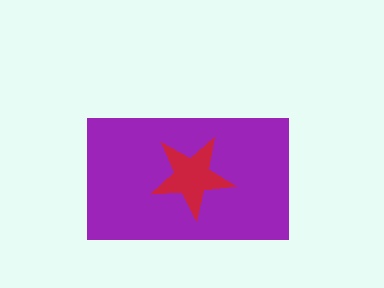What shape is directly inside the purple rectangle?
The red star.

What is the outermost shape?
The purple rectangle.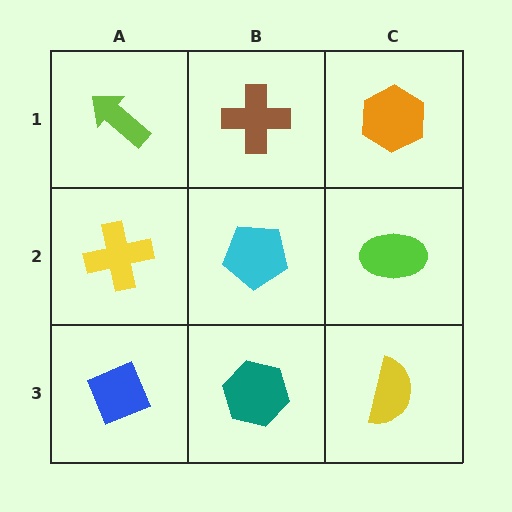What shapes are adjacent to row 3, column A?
A yellow cross (row 2, column A), a teal hexagon (row 3, column B).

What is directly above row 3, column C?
A lime ellipse.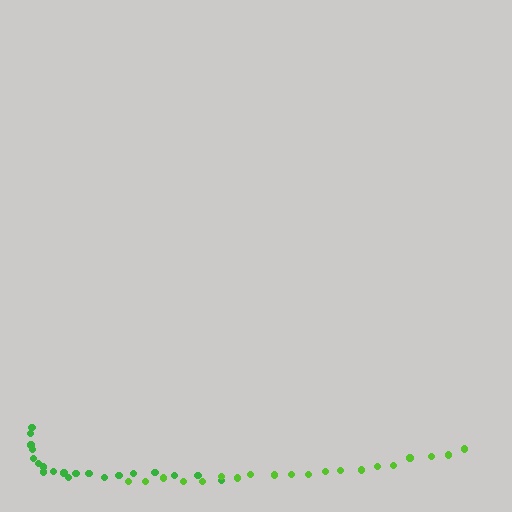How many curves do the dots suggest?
There are 2 distinct paths.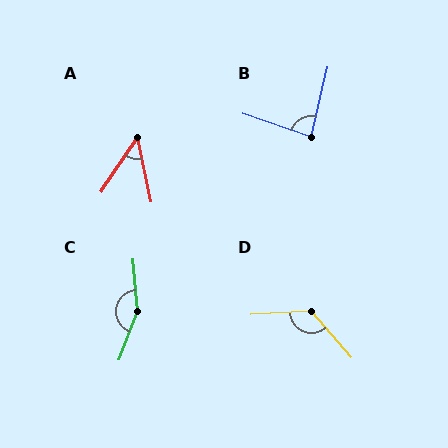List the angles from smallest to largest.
A (45°), B (84°), D (127°), C (155°).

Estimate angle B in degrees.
Approximately 84 degrees.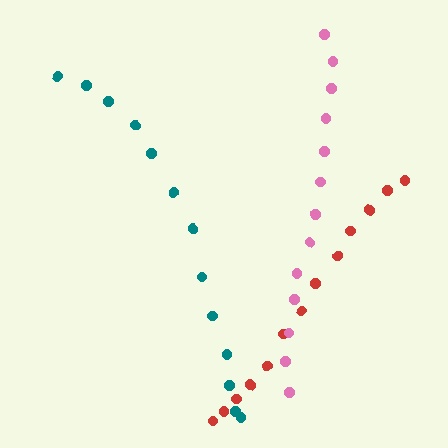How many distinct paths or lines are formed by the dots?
There are 3 distinct paths.